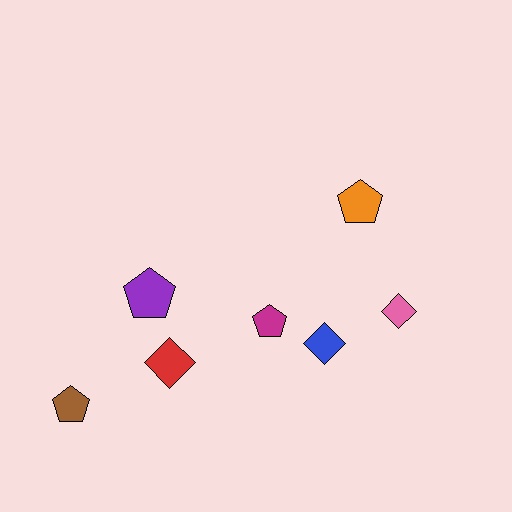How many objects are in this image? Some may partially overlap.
There are 7 objects.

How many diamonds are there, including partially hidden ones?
There are 3 diamonds.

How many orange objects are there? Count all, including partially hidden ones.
There is 1 orange object.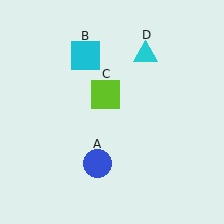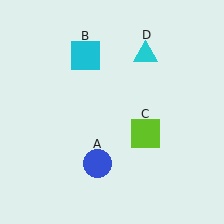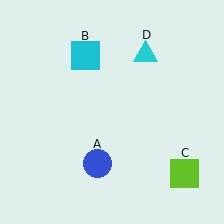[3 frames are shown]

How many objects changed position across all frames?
1 object changed position: lime square (object C).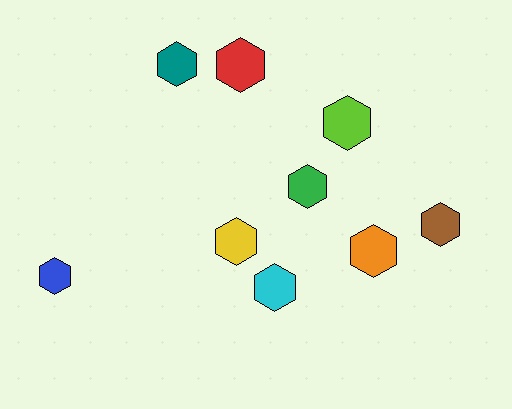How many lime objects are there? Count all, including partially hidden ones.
There is 1 lime object.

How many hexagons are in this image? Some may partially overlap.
There are 9 hexagons.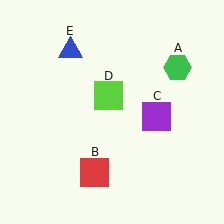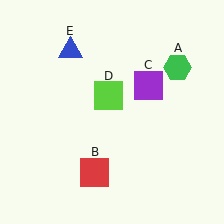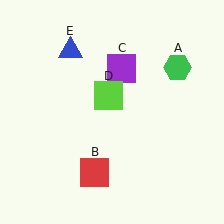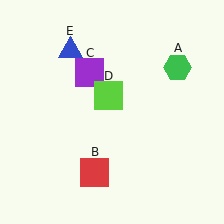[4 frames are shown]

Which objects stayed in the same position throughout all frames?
Green hexagon (object A) and red square (object B) and lime square (object D) and blue triangle (object E) remained stationary.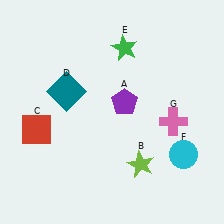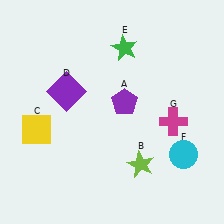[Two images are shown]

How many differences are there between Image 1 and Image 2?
There are 3 differences between the two images.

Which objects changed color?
C changed from red to yellow. D changed from teal to purple. G changed from pink to magenta.